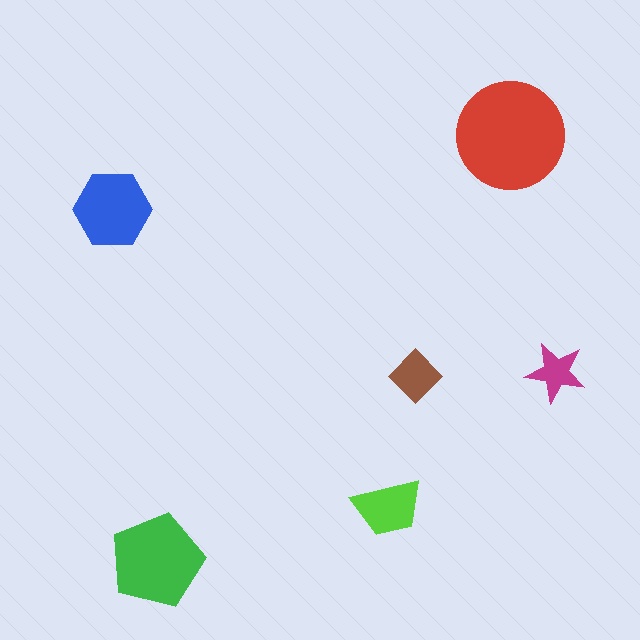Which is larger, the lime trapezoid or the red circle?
The red circle.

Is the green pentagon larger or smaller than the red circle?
Smaller.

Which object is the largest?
The red circle.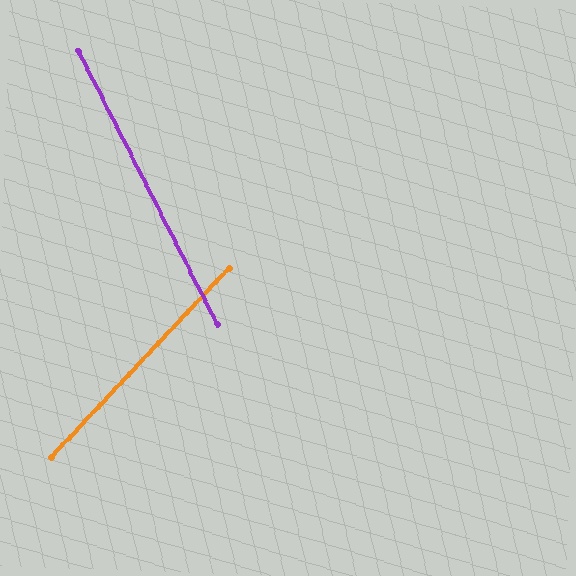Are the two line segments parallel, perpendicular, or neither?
Neither parallel nor perpendicular — they differ by about 70°.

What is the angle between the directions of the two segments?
Approximately 70 degrees.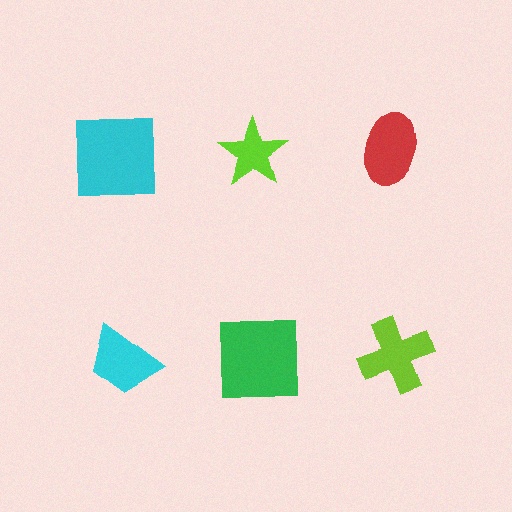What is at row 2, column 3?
A lime cross.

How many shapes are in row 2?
3 shapes.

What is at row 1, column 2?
A lime star.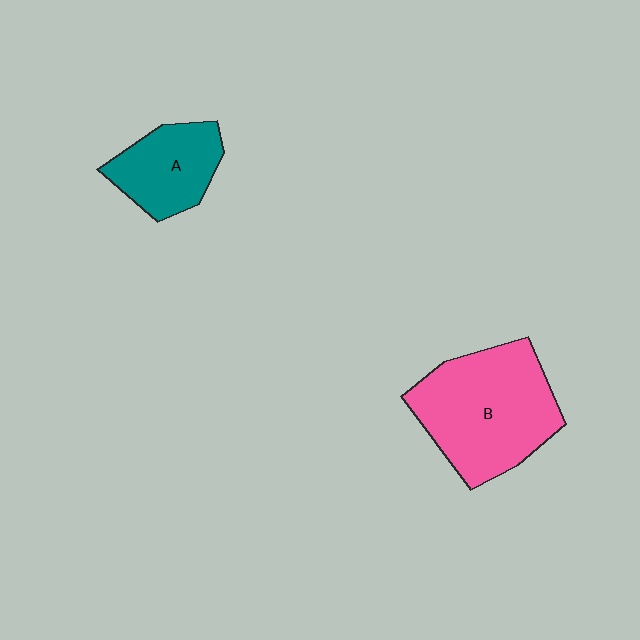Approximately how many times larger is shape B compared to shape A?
Approximately 1.9 times.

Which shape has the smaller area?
Shape A (teal).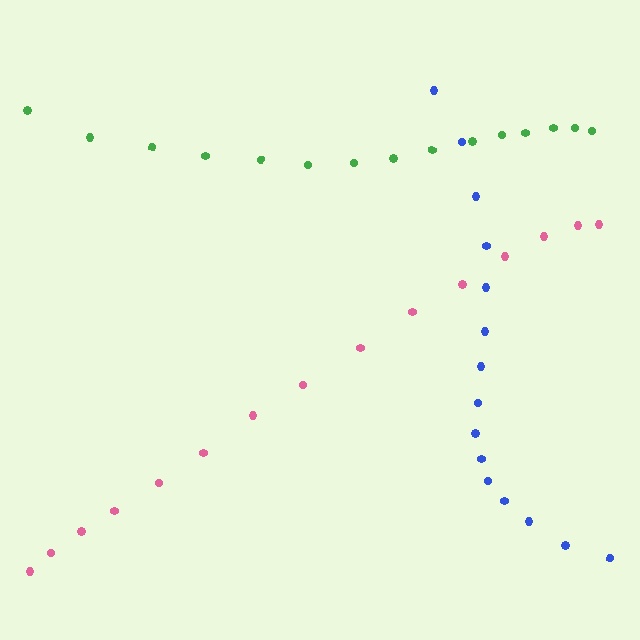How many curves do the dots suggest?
There are 3 distinct paths.